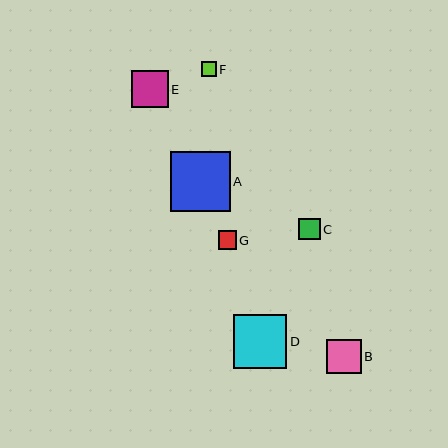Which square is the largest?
Square A is the largest with a size of approximately 60 pixels.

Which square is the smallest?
Square F is the smallest with a size of approximately 15 pixels.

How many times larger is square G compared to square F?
Square G is approximately 1.2 times the size of square F.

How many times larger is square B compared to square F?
Square B is approximately 2.3 times the size of square F.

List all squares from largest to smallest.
From largest to smallest: A, D, E, B, C, G, F.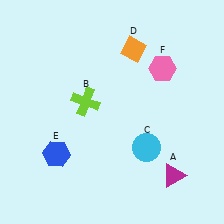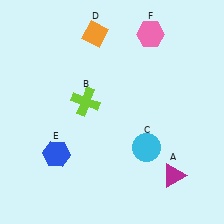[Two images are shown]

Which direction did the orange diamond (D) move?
The orange diamond (D) moved left.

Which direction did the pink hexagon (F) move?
The pink hexagon (F) moved up.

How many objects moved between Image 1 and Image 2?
2 objects moved between the two images.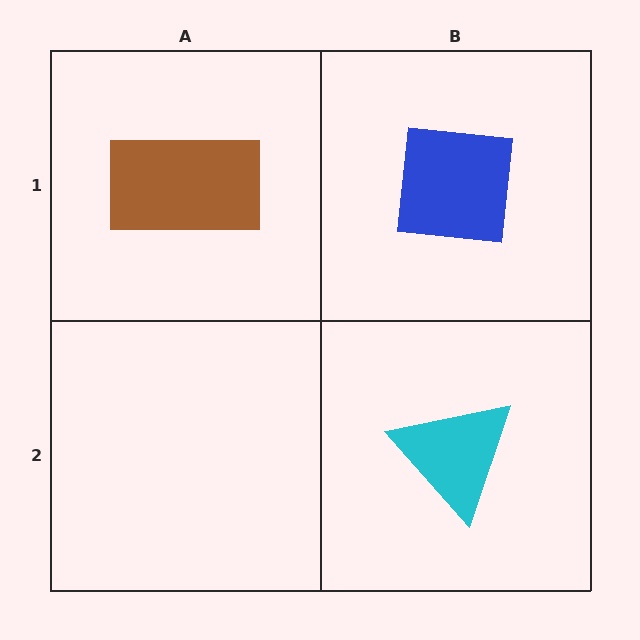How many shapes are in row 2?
1 shape.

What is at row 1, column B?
A blue square.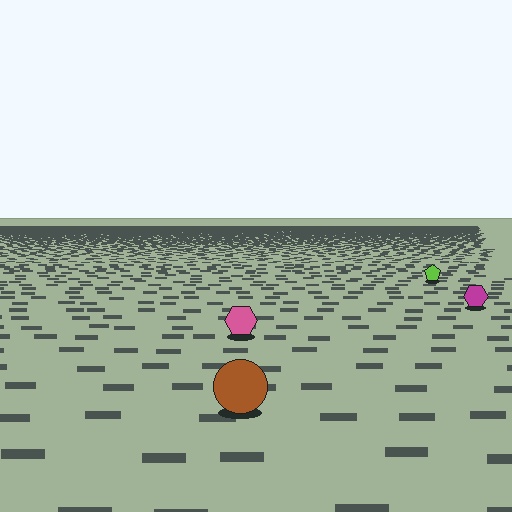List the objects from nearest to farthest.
From nearest to farthest: the brown circle, the pink hexagon, the magenta hexagon, the lime pentagon.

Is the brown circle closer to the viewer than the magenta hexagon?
Yes. The brown circle is closer — you can tell from the texture gradient: the ground texture is coarser near it.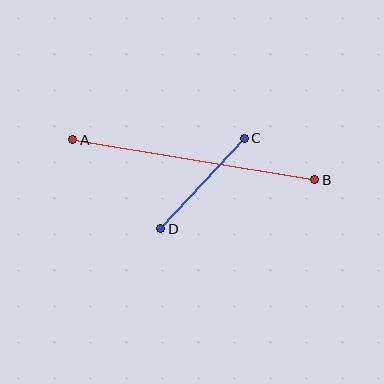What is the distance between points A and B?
The distance is approximately 246 pixels.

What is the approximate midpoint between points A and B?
The midpoint is at approximately (194, 160) pixels.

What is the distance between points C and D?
The distance is approximately 123 pixels.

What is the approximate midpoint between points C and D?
The midpoint is at approximately (202, 183) pixels.